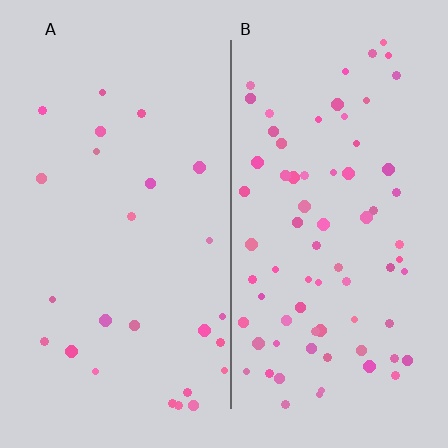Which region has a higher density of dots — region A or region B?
B (the right).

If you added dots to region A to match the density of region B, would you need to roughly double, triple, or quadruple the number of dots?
Approximately triple.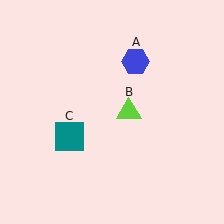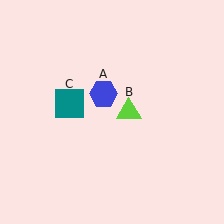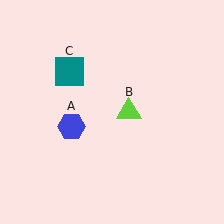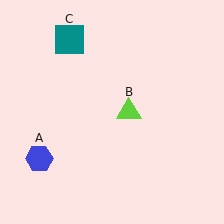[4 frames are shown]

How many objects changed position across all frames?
2 objects changed position: blue hexagon (object A), teal square (object C).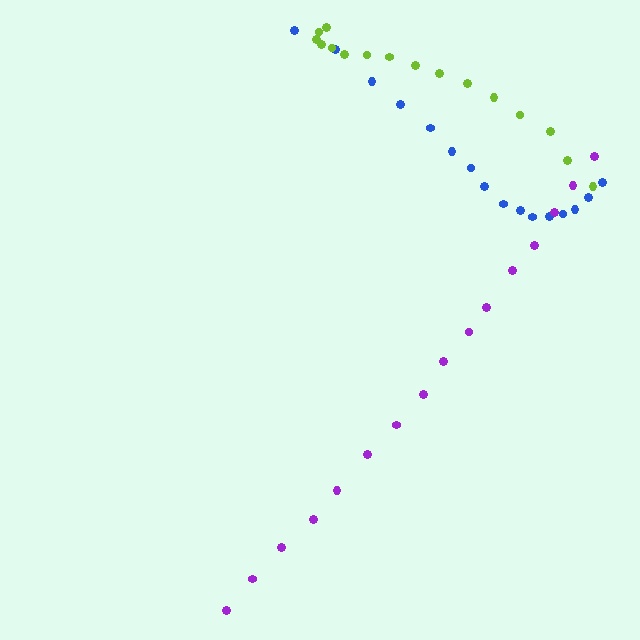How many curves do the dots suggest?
There are 3 distinct paths.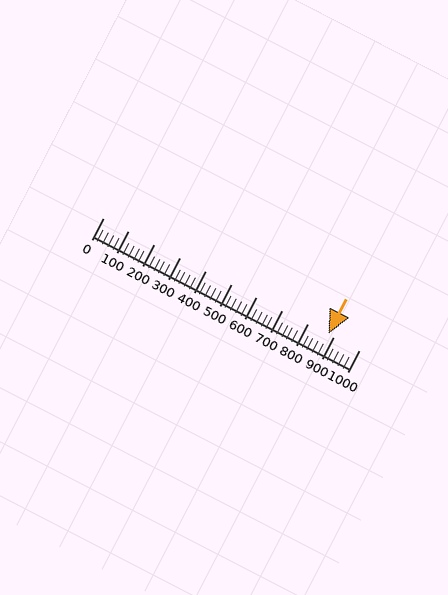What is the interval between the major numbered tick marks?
The major tick marks are spaced 100 units apart.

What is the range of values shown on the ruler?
The ruler shows values from 0 to 1000.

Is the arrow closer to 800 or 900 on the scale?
The arrow is closer to 900.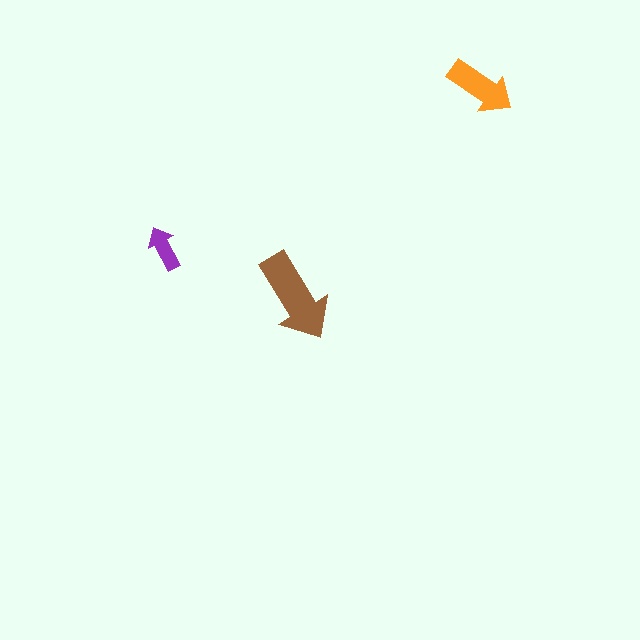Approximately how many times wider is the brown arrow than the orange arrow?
About 1.5 times wider.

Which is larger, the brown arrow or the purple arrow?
The brown one.